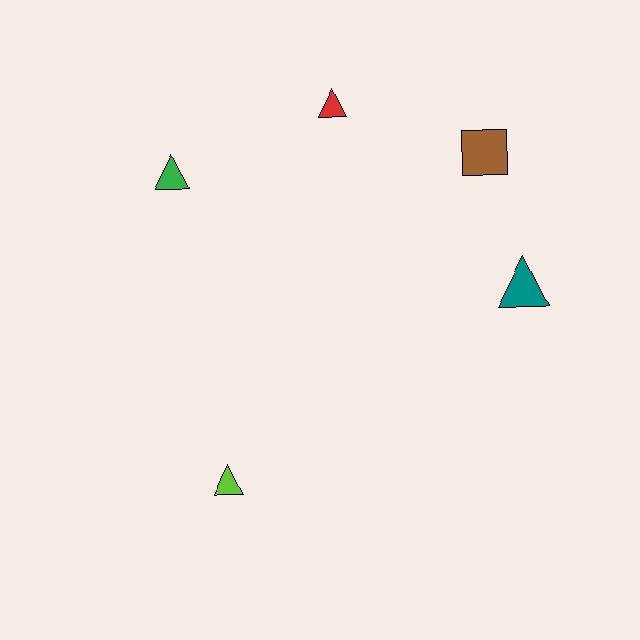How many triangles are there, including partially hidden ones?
There are 4 triangles.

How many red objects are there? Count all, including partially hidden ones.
There is 1 red object.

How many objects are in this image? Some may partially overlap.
There are 5 objects.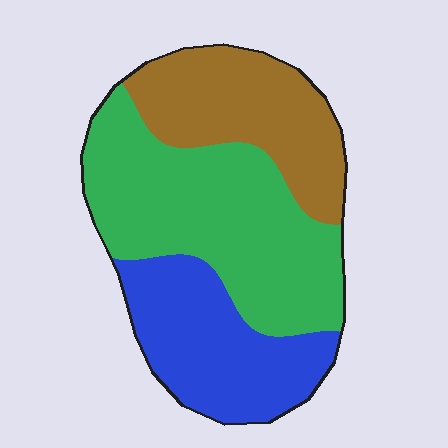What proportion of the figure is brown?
Brown covers roughly 25% of the figure.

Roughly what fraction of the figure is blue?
Blue covers about 30% of the figure.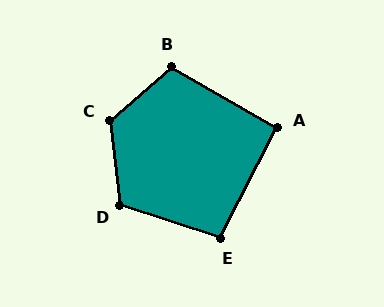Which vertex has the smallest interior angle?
A, at approximately 93 degrees.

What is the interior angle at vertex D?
Approximately 115 degrees (obtuse).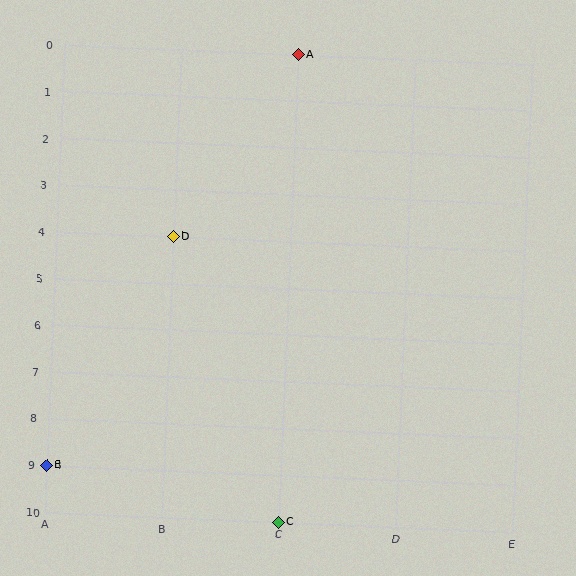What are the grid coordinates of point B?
Point B is at grid coordinates (A, 9).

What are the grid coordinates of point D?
Point D is at grid coordinates (B, 4).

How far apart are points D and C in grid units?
Points D and C are 1 column and 6 rows apart (about 6.1 grid units diagonally).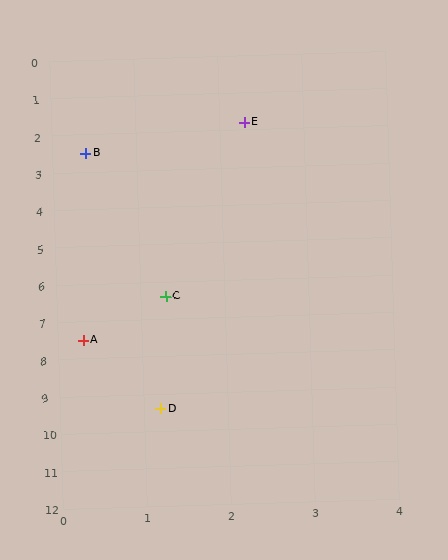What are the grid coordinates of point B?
Point B is at approximately (0.4, 2.5).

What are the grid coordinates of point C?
Point C is at approximately (1.3, 6.4).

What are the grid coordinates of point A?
Point A is at approximately (0.3, 7.5).